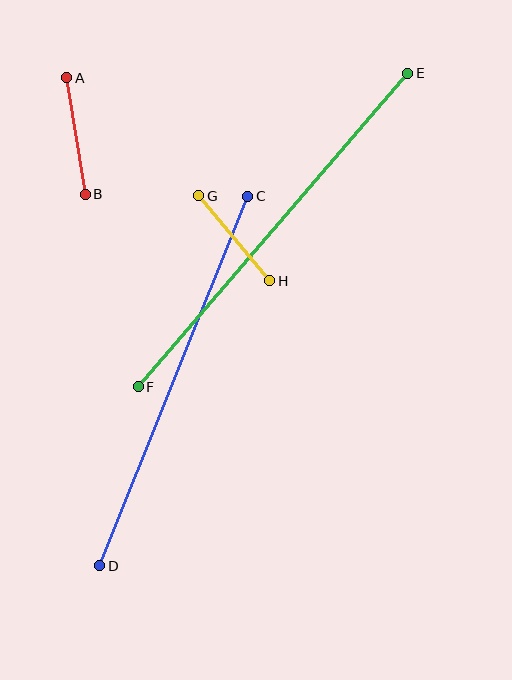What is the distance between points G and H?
The distance is approximately 111 pixels.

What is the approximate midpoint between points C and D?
The midpoint is at approximately (174, 381) pixels.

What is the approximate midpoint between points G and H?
The midpoint is at approximately (234, 238) pixels.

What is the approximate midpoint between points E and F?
The midpoint is at approximately (273, 230) pixels.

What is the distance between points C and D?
The distance is approximately 398 pixels.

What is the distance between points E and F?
The distance is approximately 413 pixels.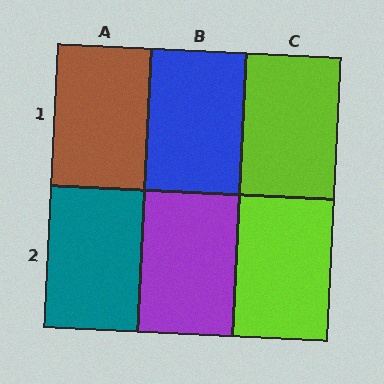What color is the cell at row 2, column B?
Purple.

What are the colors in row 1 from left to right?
Brown, blue, lime.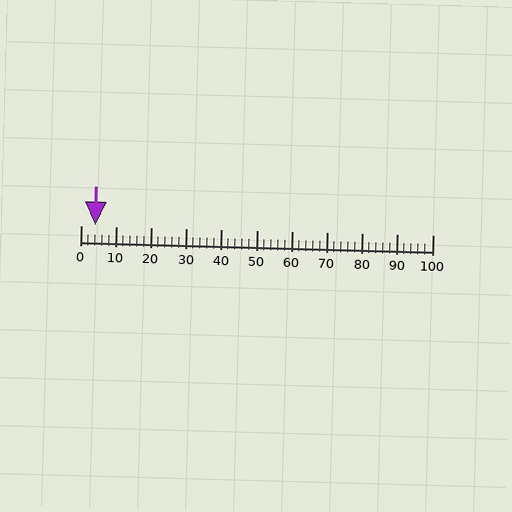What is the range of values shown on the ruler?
The ruler shows values from 0 to 100.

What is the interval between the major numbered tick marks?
The major tick marks are spaced 10 units apart.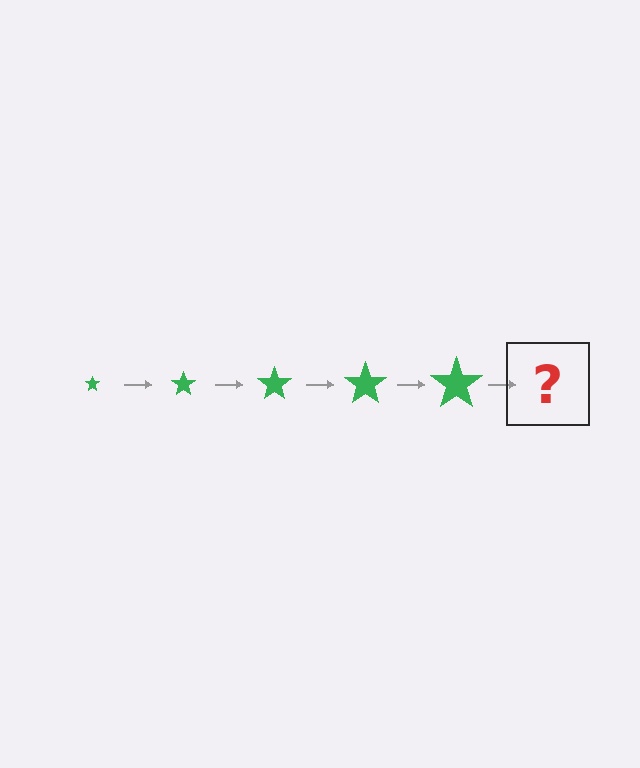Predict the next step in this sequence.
The next step is a green star, larger than the previous one.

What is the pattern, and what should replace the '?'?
The pattern is that the star gets progressively larger each step. The '?' should be a green star, larger than the previous one.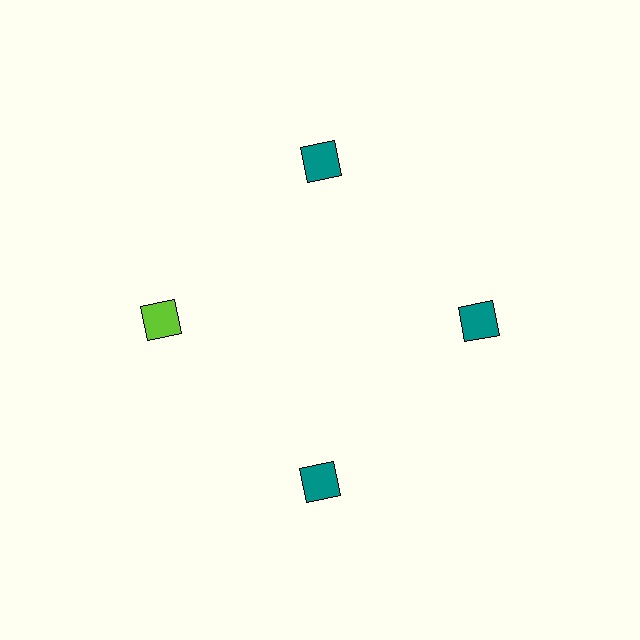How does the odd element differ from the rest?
It has a different color: lime instead of teal.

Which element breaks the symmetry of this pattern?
The lime diamond at roughly the 9 o'clock position breaks the symmetry. All other shapes are teal diamonds.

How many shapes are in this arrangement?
There are 4 shapes arranged in a ring pattern.